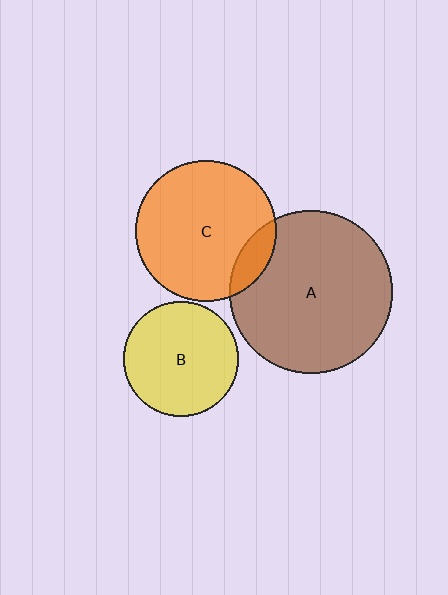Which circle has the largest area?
Circle A (brown).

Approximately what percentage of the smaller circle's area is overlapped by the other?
Approximately 10%.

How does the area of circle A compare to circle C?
Approximately 1.3 times.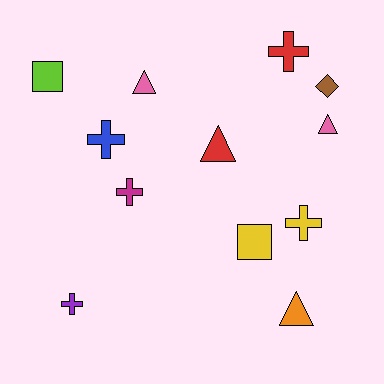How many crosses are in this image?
There are 5 crosses.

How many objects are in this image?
There are 12 objects.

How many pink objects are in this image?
There are 2 pink objects.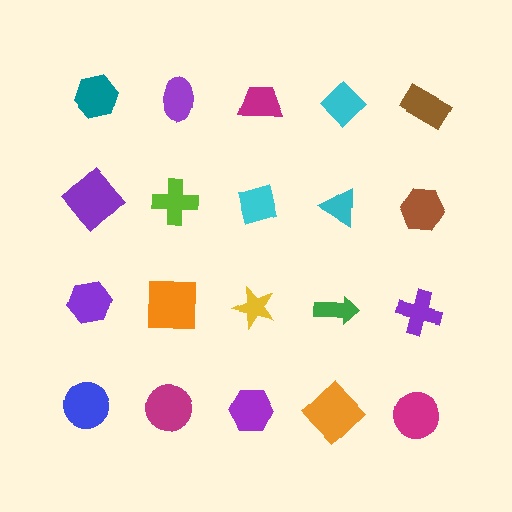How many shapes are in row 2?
5 shapes.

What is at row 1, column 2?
A purple ellipse.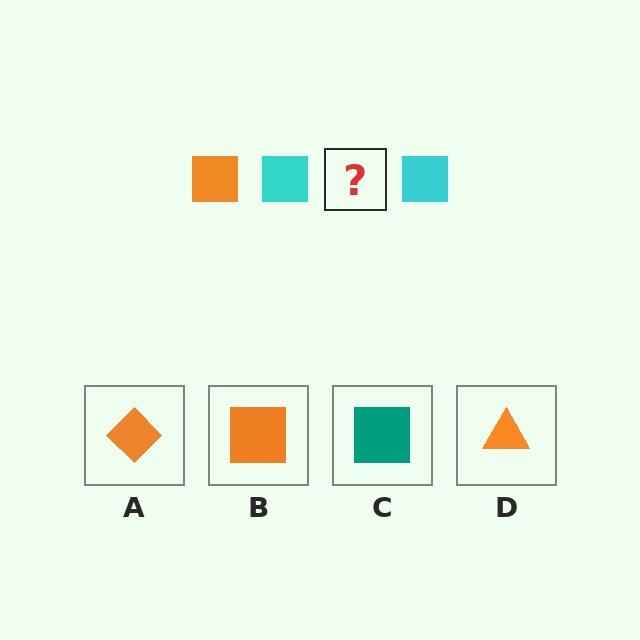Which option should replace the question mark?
Option B.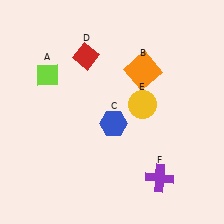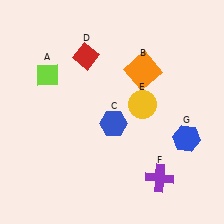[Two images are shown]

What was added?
A blue hexagon (G) was added in Image 2.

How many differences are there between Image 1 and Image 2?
There is 1 difference between the two images.